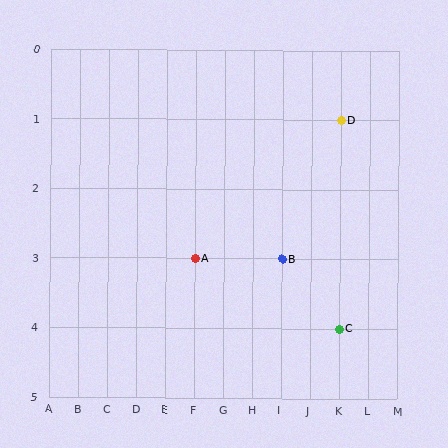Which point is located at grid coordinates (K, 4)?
Point C is at (K, 4).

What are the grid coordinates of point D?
Point D is at grid coordinates (K, 1).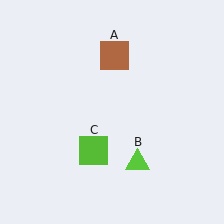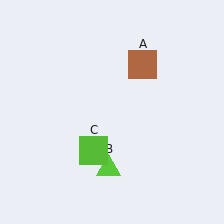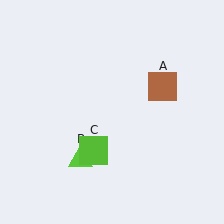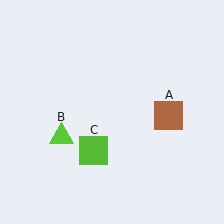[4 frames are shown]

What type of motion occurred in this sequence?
The brown square (object A), lime triangle (object B) rotated clockwise around the center of the scene.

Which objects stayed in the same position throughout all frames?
Lime square (object C) remained stationary.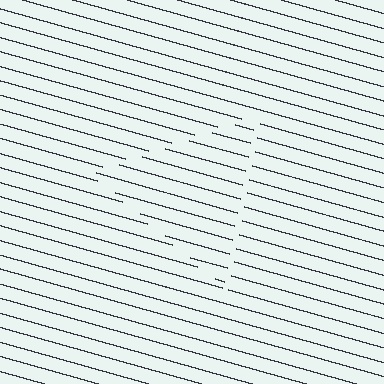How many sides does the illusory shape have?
3 sides — the line-ends trace a triangle.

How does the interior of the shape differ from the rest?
The interior of the shape contains the same grating, shifted by half a period — the contour is defined by the phase discontinuity where line-ends from the inner and outer gratings abut.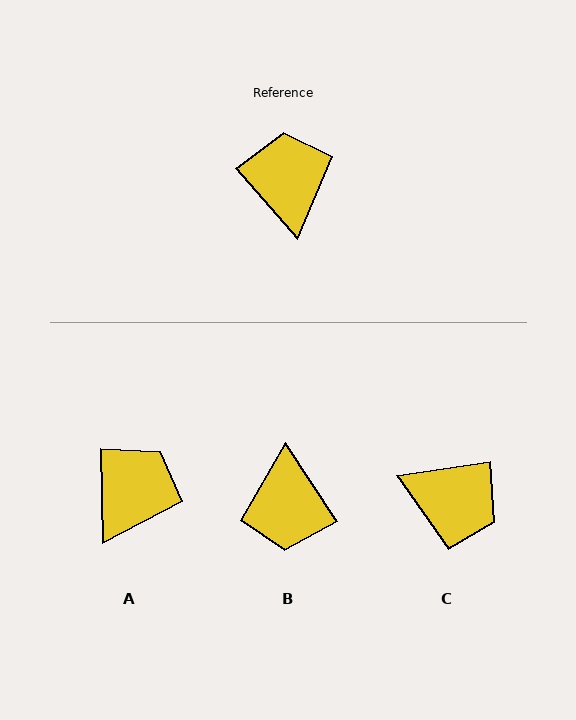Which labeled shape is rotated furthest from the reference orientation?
B, about 172 degrees away.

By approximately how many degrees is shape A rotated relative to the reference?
Approximately 40 degrees clockwise.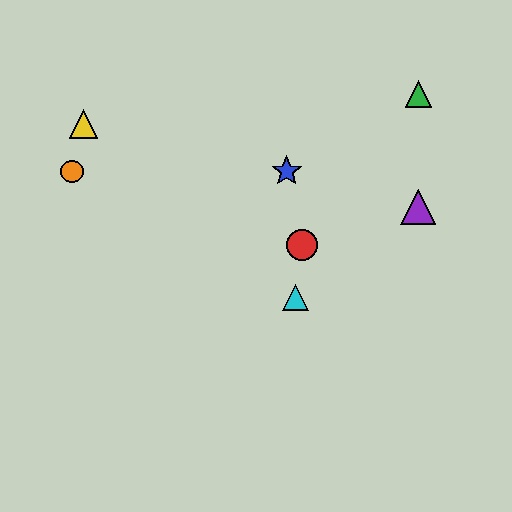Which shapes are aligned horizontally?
The blue star, the orange circle are aligned horizontally.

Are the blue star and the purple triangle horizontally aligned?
No, the blue star is at y≈171 and the purple triangle is at y≈207.